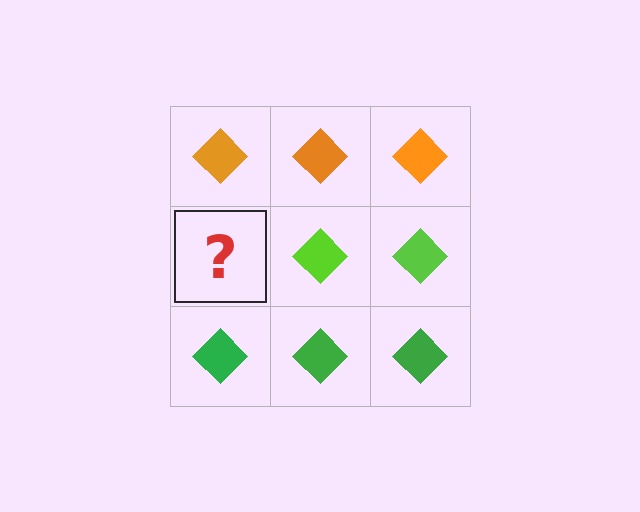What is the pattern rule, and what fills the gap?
The rule is that each row has a consistent color. The gap should be filled with a lime diamond.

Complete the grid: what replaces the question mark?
The question mark should be replaced with a lime diamond.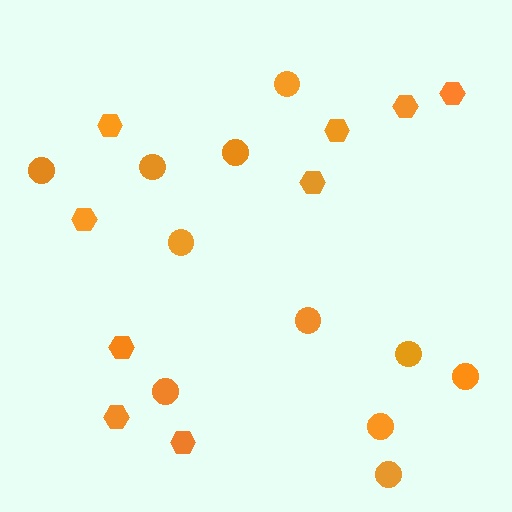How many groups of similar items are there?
There are 2 groups: one group of hexagons (9) and one group of circles (11).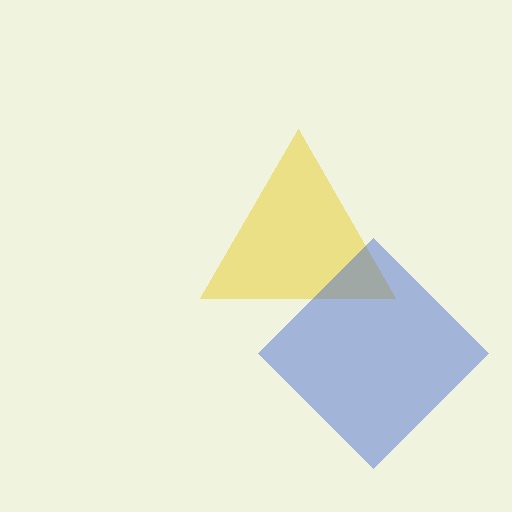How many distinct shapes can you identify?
There are 2 distinct shapes: a yellow triangle, a blue diamond.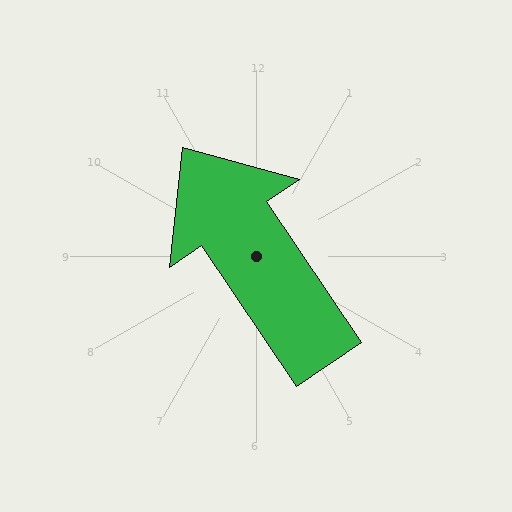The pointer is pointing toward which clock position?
Roughly 11 o'clock.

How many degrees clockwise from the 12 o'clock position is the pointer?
Approximately 326 degrees.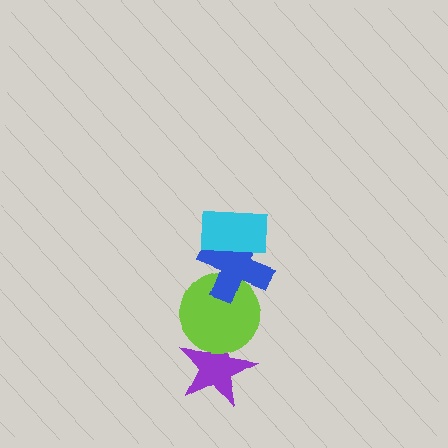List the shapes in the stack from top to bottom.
From top to bottom: the cyan rectangle, the blue cross, the lime circle, the purple star.